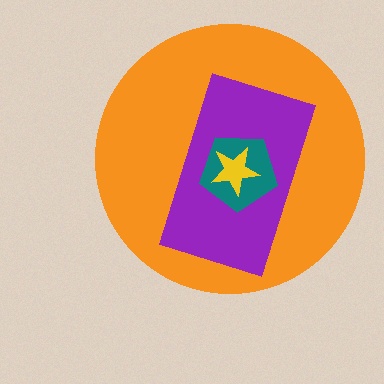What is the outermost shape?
The orange circle.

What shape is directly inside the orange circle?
The purple rectangle.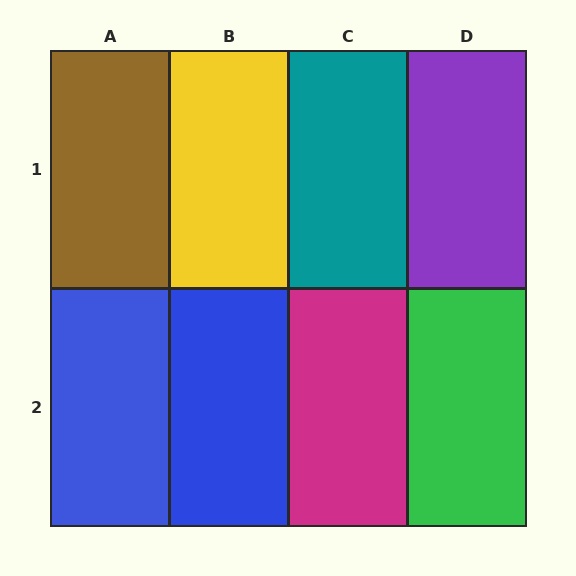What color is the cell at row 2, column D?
Green.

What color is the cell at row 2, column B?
Blue.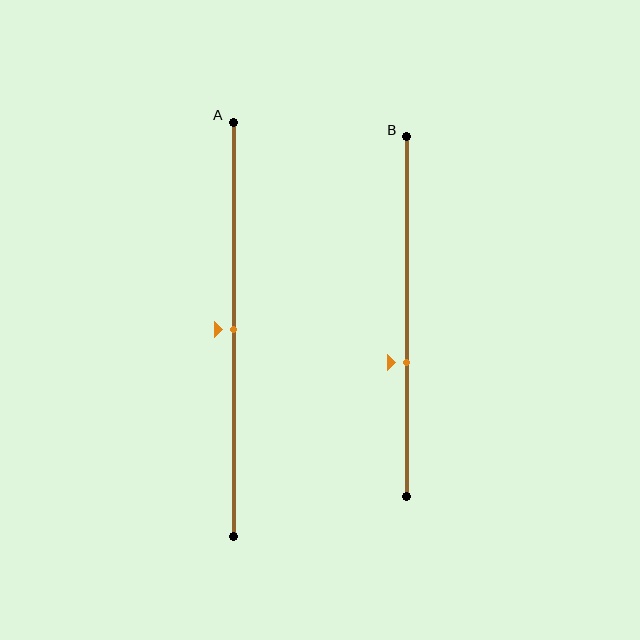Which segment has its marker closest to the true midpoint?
Segment A has its marker closest to the true midpoint.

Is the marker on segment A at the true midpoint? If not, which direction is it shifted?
Yes, the marker on segment A is at the true midpoint.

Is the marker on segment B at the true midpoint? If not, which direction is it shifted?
No, the marker on segment B is shifted downward by about 13% of the segment length.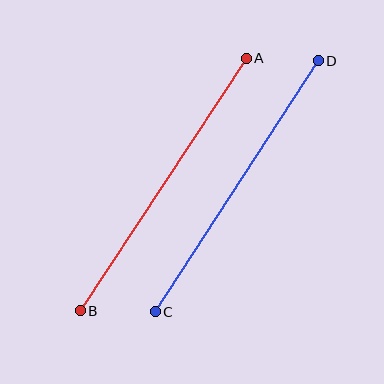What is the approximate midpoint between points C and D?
The midpoint is at approximately (237, 186) pixels.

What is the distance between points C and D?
The distance is approximately 299 pixels.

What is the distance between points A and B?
The distance is approximately 303 pixels.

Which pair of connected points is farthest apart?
Points A and B are farthest apart.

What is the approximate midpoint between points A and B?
The midpoint is at approximately (163, 185) pixels.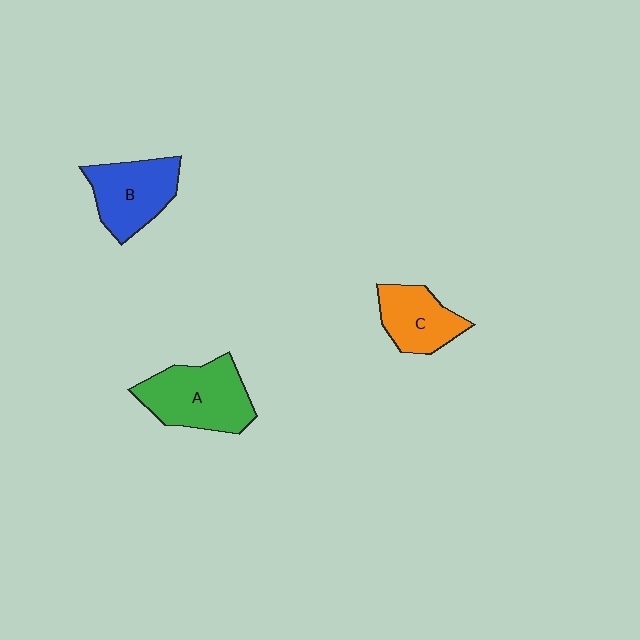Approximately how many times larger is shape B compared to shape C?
Approximately 1.2 times.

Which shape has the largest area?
Shape A (green).